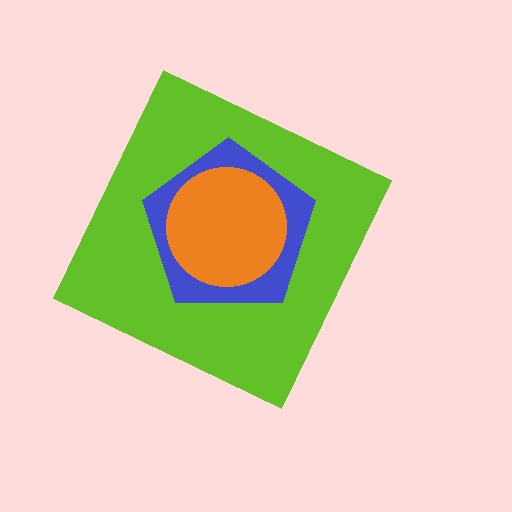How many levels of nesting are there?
3.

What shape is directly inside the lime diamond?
The blue pentagon.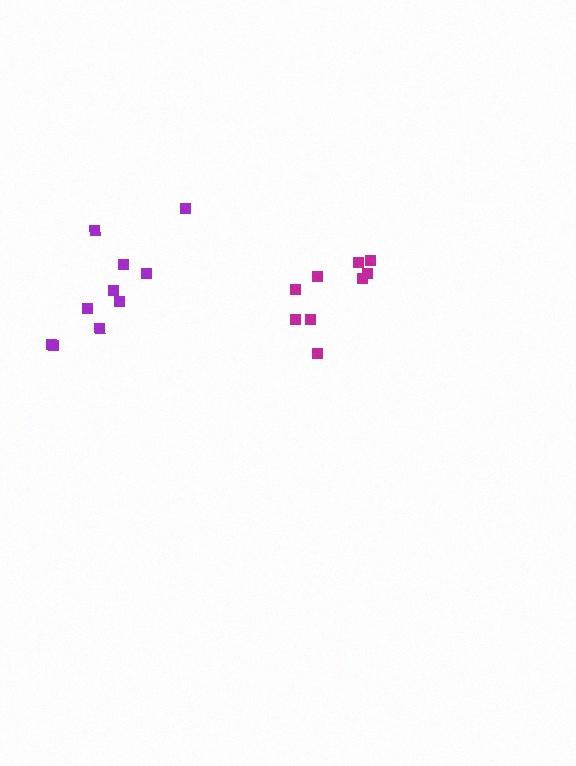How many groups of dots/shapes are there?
There are 2 groups.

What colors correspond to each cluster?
The clusters are colored: purple, magenta.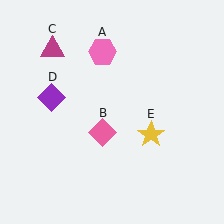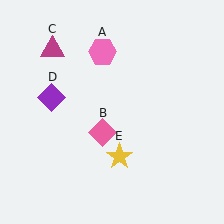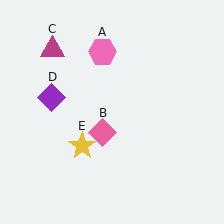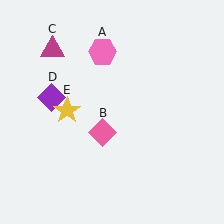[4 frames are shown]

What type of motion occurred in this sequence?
The yellow star (object E) rotated clockwise around the center of the scene.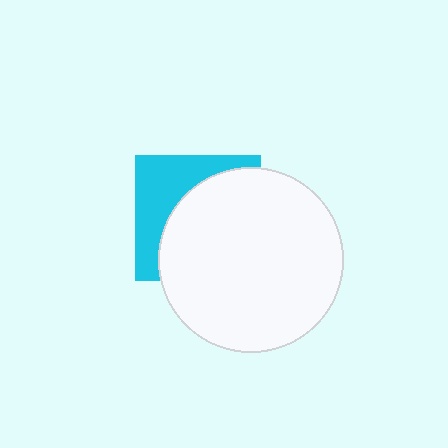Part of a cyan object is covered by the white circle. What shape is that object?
It is a square.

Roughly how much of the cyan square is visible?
A small part of it is visible (roughly 37%).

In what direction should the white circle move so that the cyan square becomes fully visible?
The white circle should move toward the lower-right. That is the shortest direction to clear the overlap and leave the cyan square fully visible.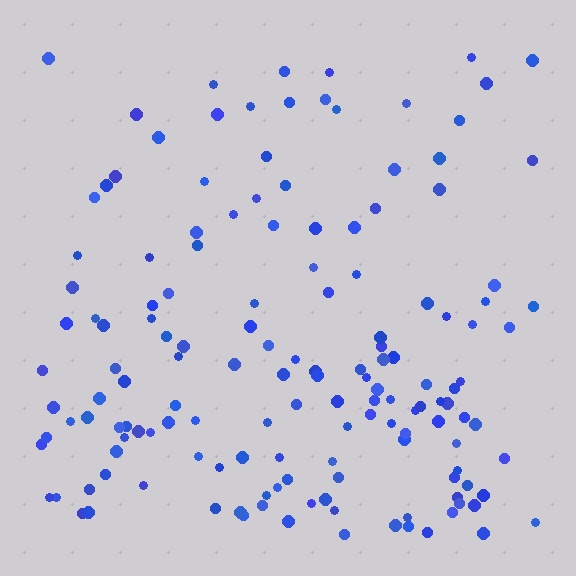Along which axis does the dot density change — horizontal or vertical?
Vertical.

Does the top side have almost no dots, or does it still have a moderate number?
Still a moderate number, just noticeably fewer than the bottom.